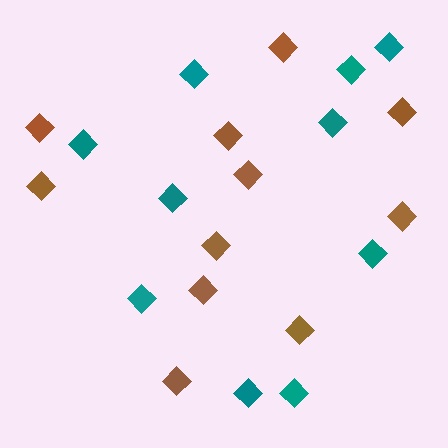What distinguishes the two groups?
There are 2 groups: one group of teal diamonds (10) and one group of brown diamonds (11).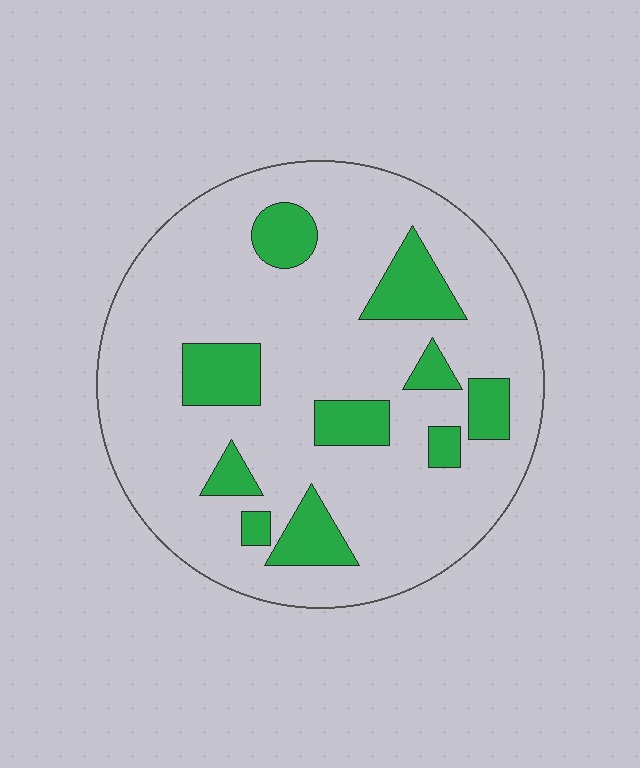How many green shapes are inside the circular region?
10.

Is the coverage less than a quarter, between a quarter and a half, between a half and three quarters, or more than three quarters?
Less than a quarter.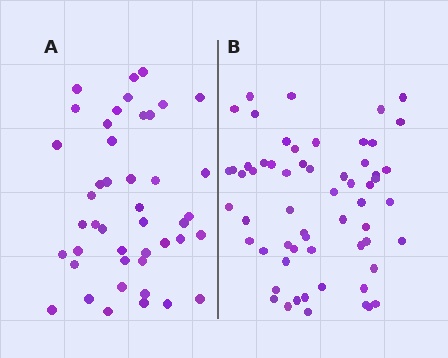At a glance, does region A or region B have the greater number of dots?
Region B (the right region) has more dots.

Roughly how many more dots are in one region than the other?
Region B has approximately 15 more dots than region A.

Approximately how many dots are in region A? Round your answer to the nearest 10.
About 40 dots. (The exact count is 44, which rounds to 40.)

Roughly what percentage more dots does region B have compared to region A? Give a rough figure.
About 35% more.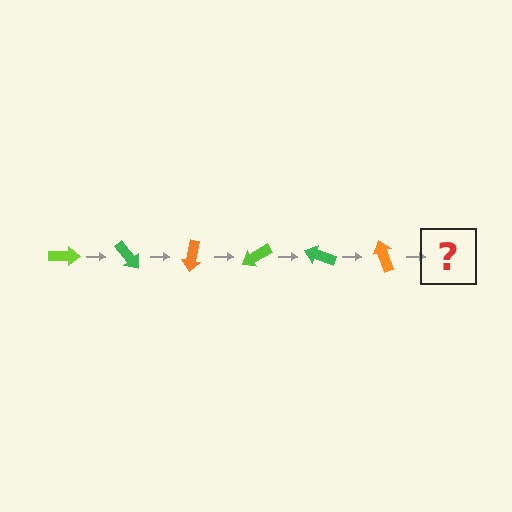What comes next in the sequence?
The next element should be a lime arrow, rotated 300 degrees from the start.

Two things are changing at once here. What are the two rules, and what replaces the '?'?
The two rules are that it rotates 50 degrees each step and the color cycles through lime, green, and orange. The '?' should be a lime arrow, rotated 300 degrees from the start.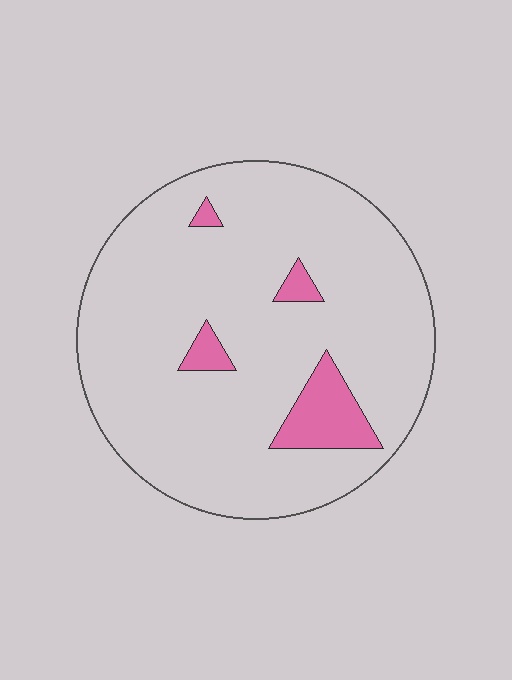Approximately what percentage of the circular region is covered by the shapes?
Approximately 10%.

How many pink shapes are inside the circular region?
4.